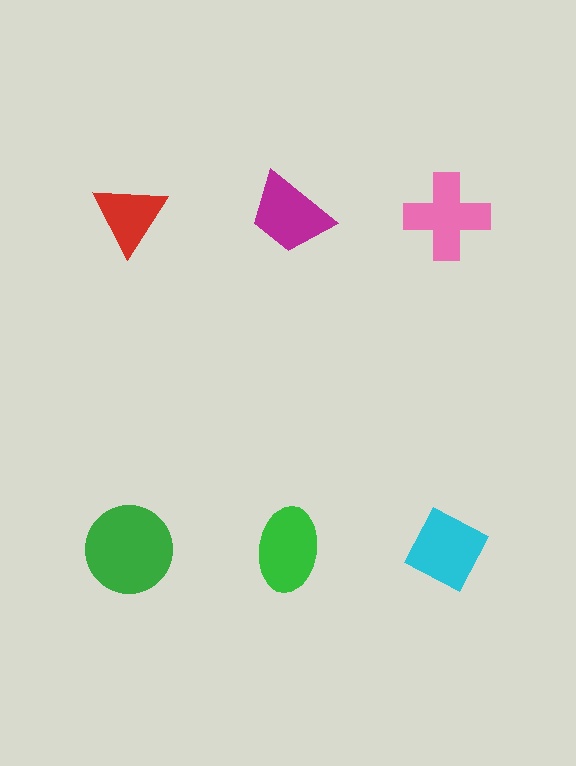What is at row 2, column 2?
A green ellipse.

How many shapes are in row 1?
3 shapes.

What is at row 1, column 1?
A red triangle.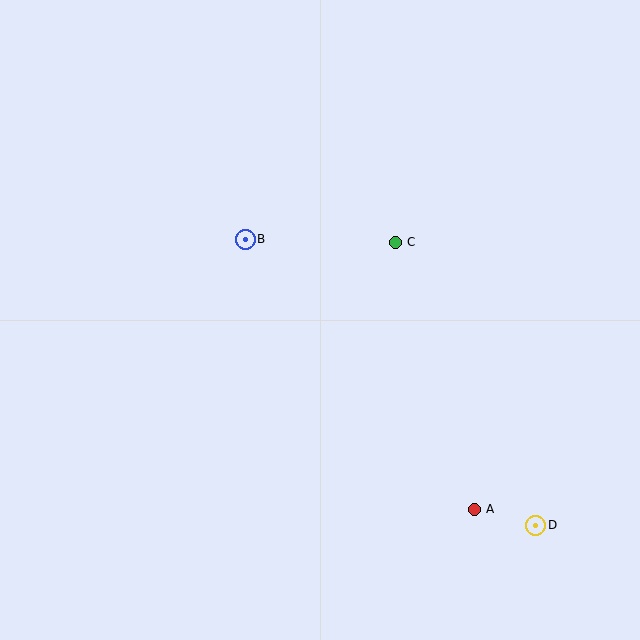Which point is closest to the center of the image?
Point C at (395, 242) is closest to the center.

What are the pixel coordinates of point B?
Point B is at (245, 239).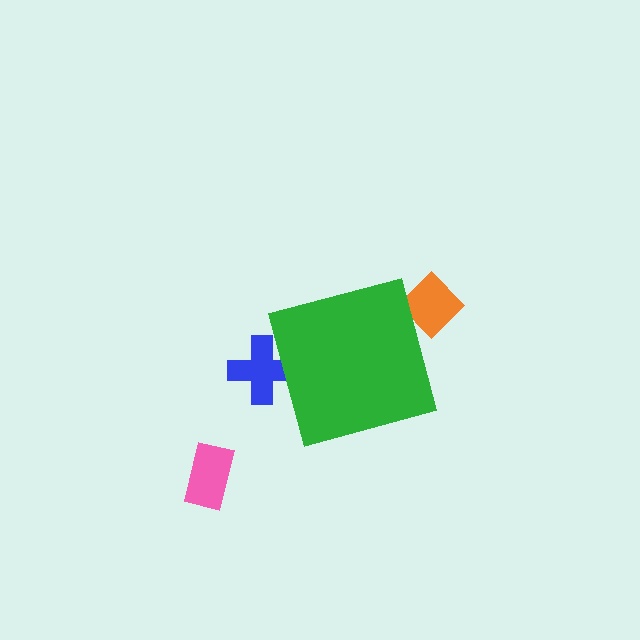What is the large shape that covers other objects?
A green square.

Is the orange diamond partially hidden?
Yes, the orange diamond is partially hidden behind the green square.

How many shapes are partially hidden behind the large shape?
2 shapes are partially hidden.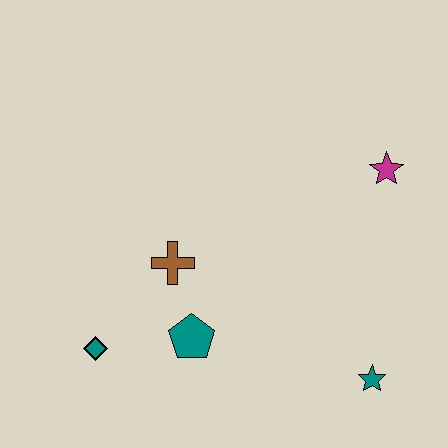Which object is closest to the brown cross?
The teal pentagon is closest to the brown cross.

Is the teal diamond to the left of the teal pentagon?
Yes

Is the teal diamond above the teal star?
Yes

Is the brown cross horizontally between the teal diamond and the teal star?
Yes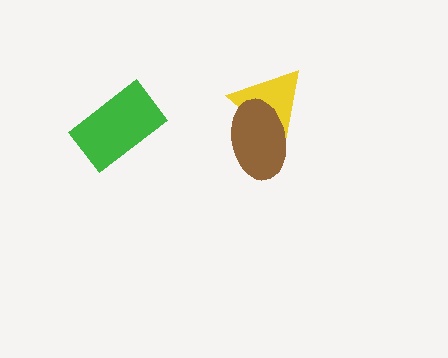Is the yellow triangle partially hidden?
Yes, it is partially covered by another shape.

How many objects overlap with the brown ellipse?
1 object overlaps with the brown ellipse.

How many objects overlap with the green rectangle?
0 objects overlap with the green rectangle.